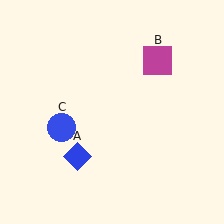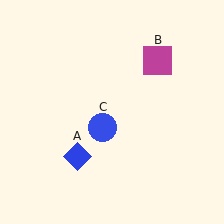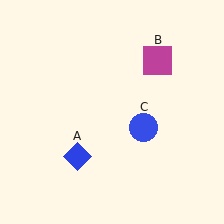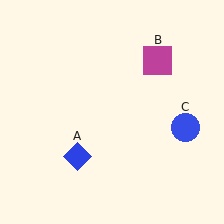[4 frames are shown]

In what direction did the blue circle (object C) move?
The blue circle (object C) moved right.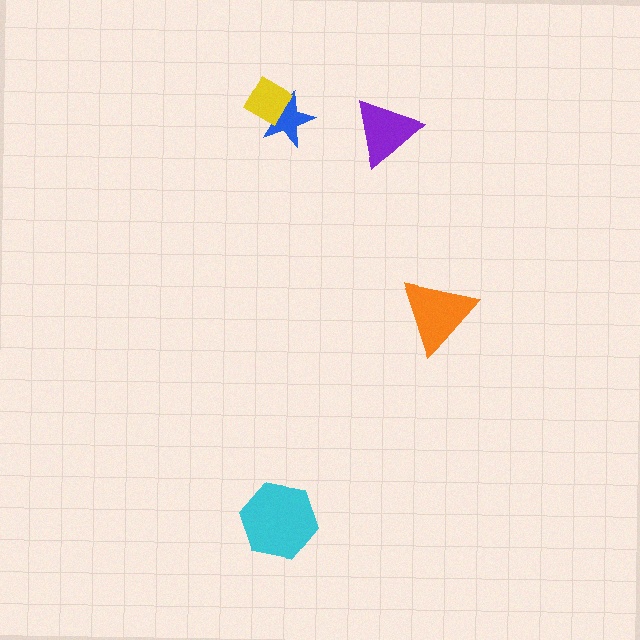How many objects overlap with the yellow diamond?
1 object overlaps with the yellow diamond.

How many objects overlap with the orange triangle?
0 objects overlap with the orange triangle.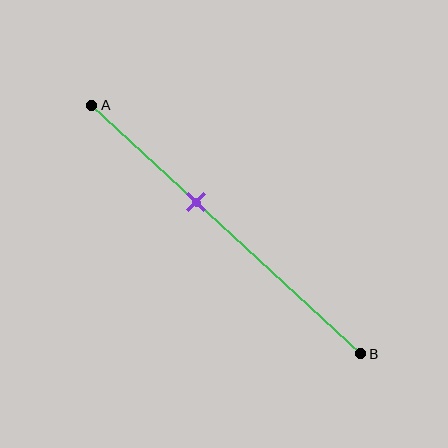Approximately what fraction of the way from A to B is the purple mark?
The purple mark is approximately 40% of the way from A to B.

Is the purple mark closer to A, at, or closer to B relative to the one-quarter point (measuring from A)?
The purple mark is closer to point B than the one-quarter point of segment AB.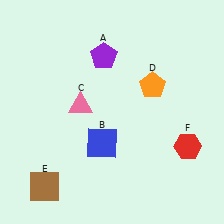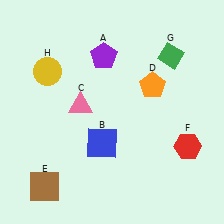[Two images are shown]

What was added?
A green diamond (G), a yellow circle (H) were added in Image 2.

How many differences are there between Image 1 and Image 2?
There are 2 differences between the two images.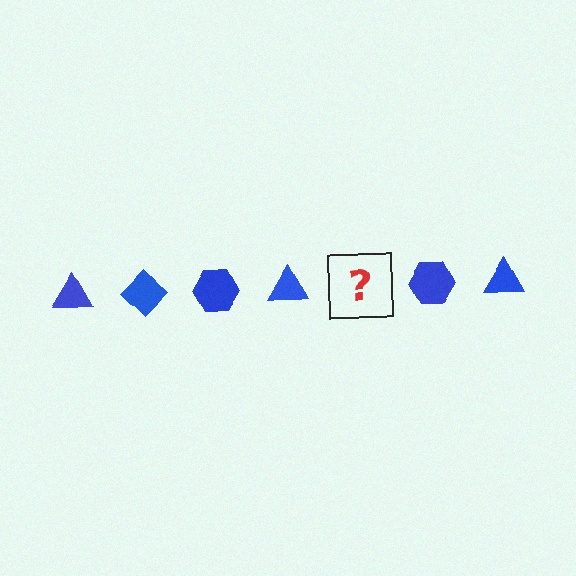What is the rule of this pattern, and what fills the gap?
The rule is that the pattern cycles through triangle, diamond, hexagon shapes in blue. The gap should be filled with a blue diamond.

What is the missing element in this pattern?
The missing element is a blue diamond.